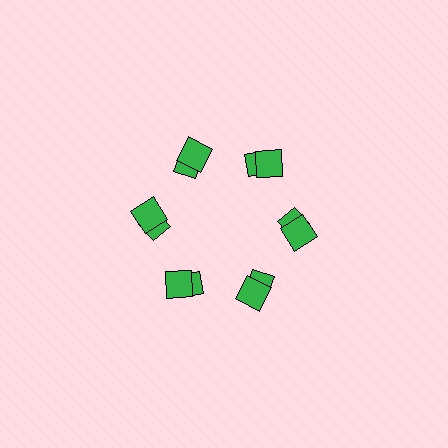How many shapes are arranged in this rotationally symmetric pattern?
There are 12 shapes, arranged in 6 groups of 2.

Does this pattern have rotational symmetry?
Yes, this pattern has 6-fold rotational symmetry. It looks the same after rotating 60 degrees around the center.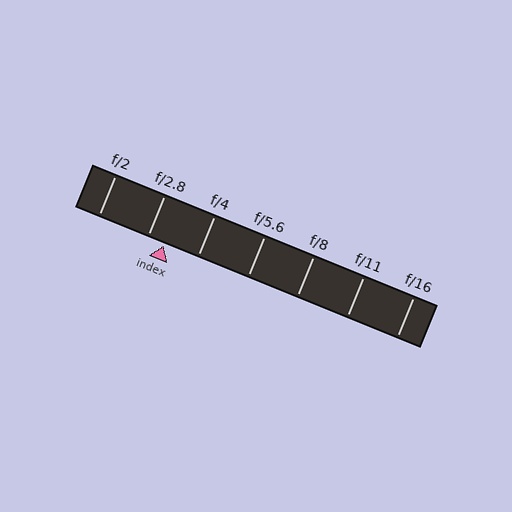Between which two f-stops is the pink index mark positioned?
The index mark is between f/2.8 and f/4.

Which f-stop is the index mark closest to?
The index mark is closest to f/2.8.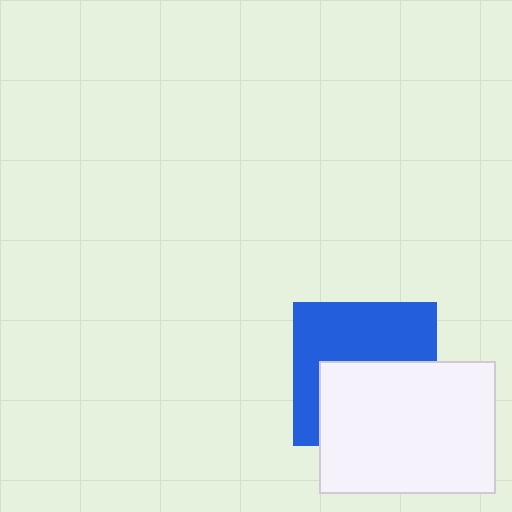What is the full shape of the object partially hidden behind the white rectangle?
The partially hidden object is a blue square.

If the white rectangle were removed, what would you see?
You would see the complete blue square.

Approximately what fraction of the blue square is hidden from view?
Roughly 48% of the blue square is hidden behind the white rectangle.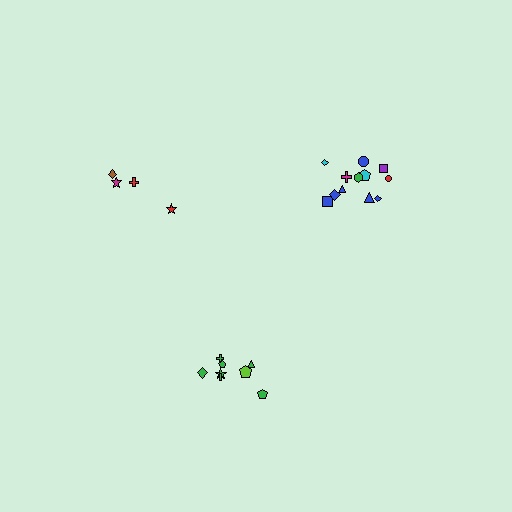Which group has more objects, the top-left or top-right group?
The top-right group.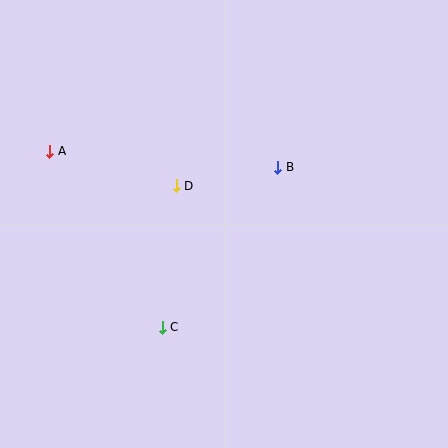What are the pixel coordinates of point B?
Point B is at (278, 167).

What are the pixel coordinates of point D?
Point D is at (176, 186).